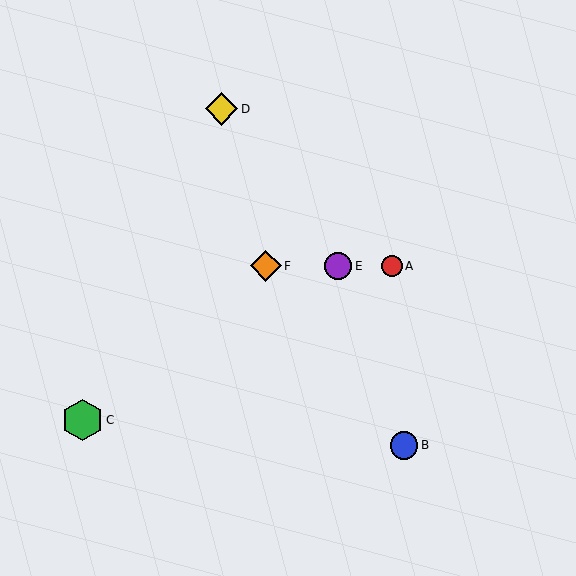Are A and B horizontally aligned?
No, A is at y≈266 and B is at y≈445.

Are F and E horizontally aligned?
Yes, both are at y≈266.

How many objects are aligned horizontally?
3 objects (A, E, F) are aligned horizontally.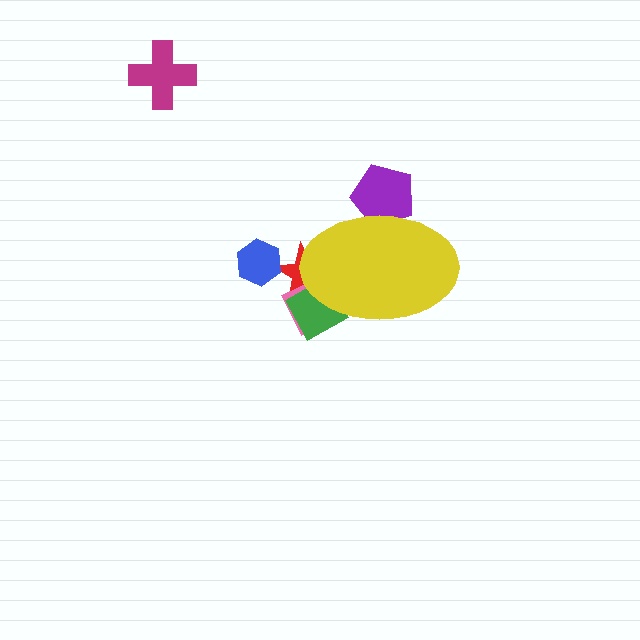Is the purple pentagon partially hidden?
Yes, the purple pentagon is partially hidden behind the yellow ellipse.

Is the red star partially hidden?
Yes, the red star is partially hidden behind the yellow ellipse.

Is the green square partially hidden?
Yes, the green square is partially hidden behind the yellow ellipse.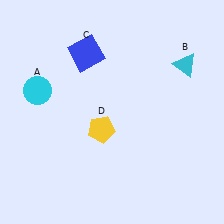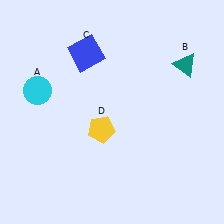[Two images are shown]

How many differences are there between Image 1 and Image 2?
There is 1 difference between the two images.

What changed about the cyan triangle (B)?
In Image 1, B is cyan. In Image 2, it changed to teal.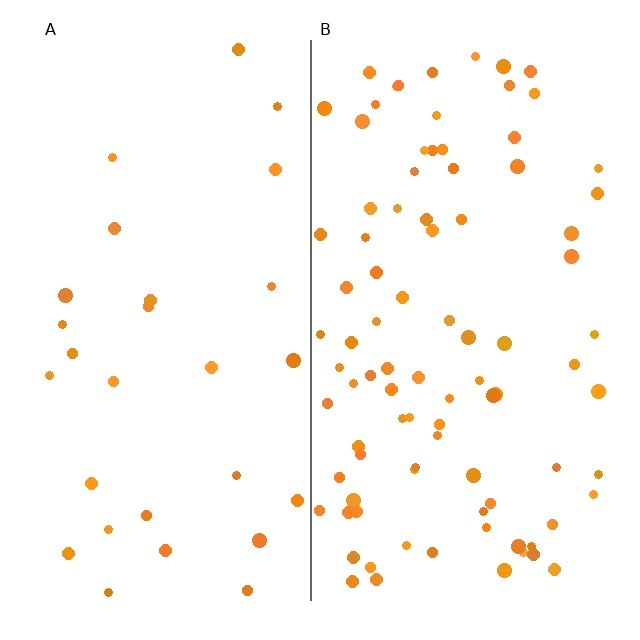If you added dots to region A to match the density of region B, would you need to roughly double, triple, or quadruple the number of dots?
Approximately triple.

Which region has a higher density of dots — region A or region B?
B (the right).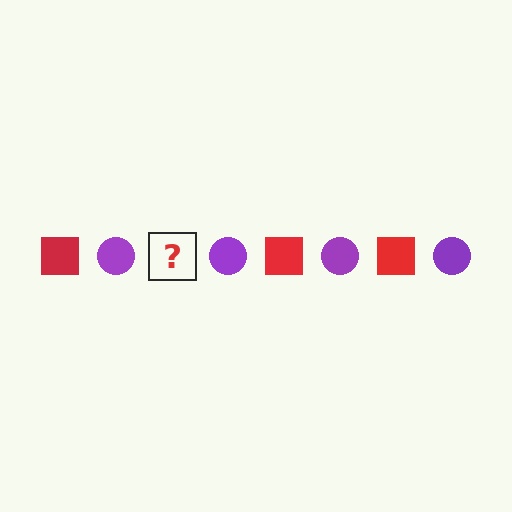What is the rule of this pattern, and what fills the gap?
The rule is that the pattern alternates between red square and purple circle. The gap should be filled with a red square.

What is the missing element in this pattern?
The missing element is a red square.